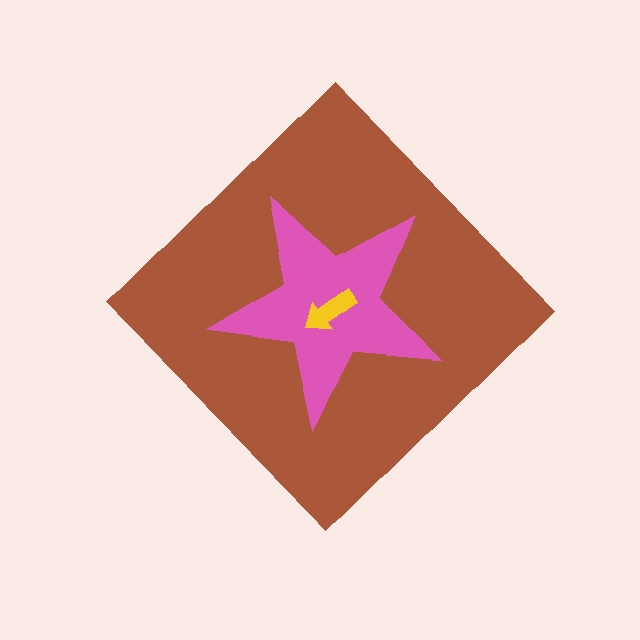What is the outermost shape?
The brown diamond.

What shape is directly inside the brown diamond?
The pink star.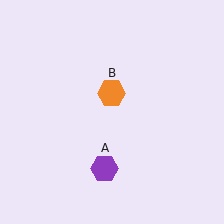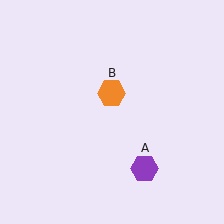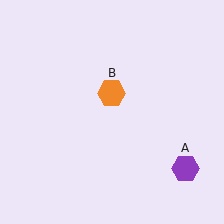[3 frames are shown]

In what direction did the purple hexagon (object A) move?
The purple hexagon (object A) moved right.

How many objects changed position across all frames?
1 object changed position: purple hexagon (object A).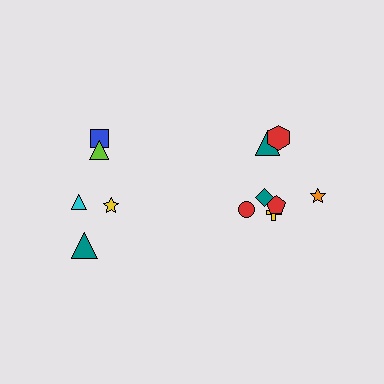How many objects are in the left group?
There are 5 objects.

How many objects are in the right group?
There are 7 objects.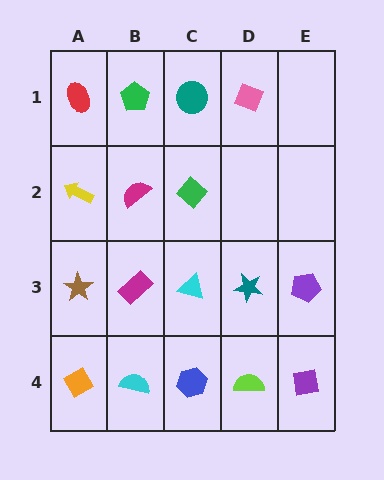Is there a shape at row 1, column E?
No, that cell is empty.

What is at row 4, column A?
An orange diamond.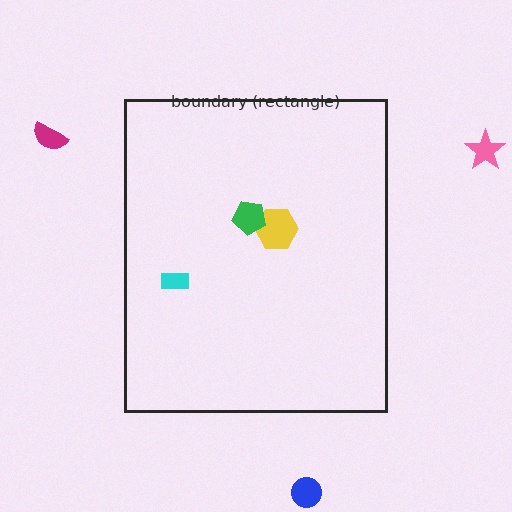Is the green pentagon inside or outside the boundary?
Inside.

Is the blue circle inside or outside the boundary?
Outside.